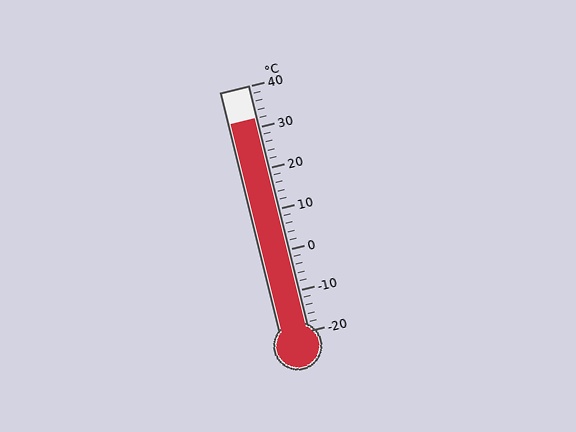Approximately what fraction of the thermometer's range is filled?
The thermometer is filled to approximately 85% of its range.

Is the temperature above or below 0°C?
The temperature is above 0°C.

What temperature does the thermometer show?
The thermometer shows approximately 32°C.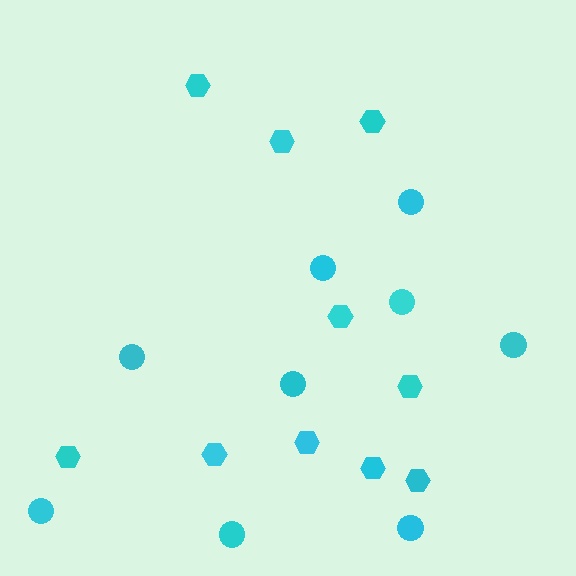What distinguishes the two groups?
There are 2 groups: one group of circles (9) and one group of hexagons (10).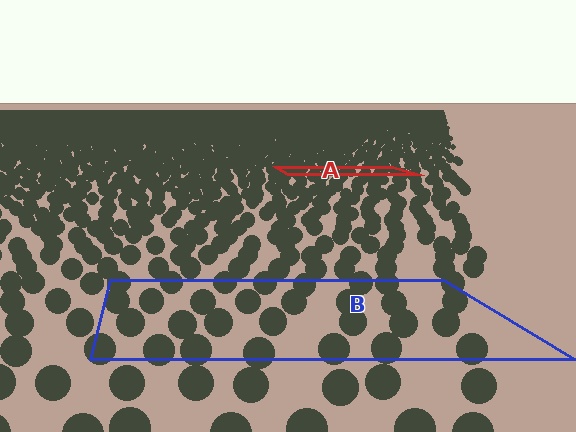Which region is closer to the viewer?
Region B is closer. The texture elements there are larger and more spread out.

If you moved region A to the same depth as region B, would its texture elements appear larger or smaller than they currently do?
They would appear larger. At a closer depth, the same texture elements are projected at a bigger on-screen size.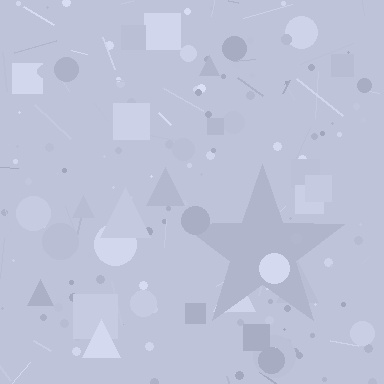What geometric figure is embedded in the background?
A star is embedded in the background.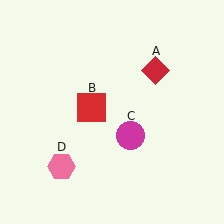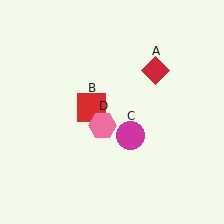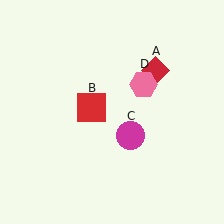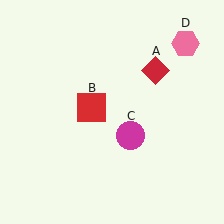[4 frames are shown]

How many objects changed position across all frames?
1 object changed position: pink hexagon (object D).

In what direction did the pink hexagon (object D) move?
The pink hexagon (object D) moved up and to the right.